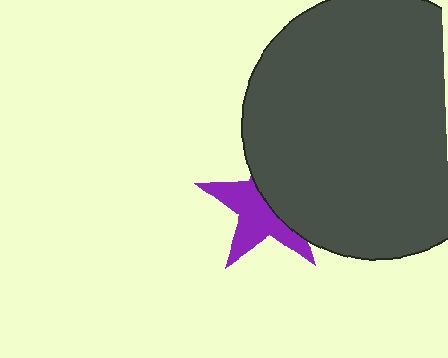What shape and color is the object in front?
The object in front is a dark gray circle.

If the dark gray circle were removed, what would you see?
You would see the complete purple star.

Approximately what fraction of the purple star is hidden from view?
Roughly 47% of the purple star is hidden behind the dark gray circle.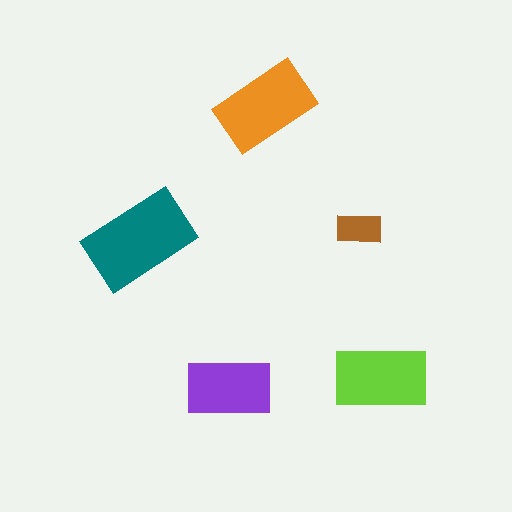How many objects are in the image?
There are 5 objects in the image.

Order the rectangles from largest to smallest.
the teal one, the orange one, the lime one, the purple one, the brown one.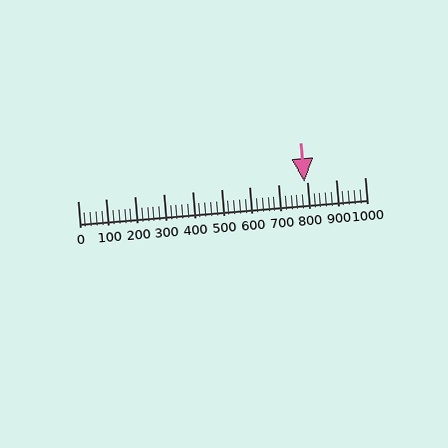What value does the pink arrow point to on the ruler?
The pink arrow points to approximately 789.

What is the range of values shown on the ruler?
The ruler shows values from 0 to 1000.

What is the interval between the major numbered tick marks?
The major tick marks are spaced 100 units apart.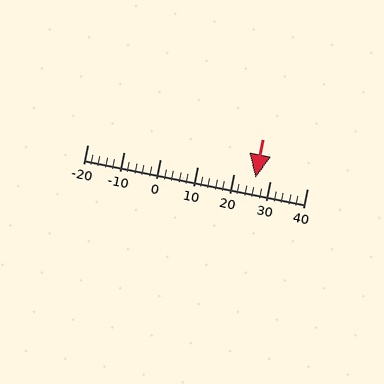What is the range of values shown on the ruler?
The ruler shows values from -20 to 40.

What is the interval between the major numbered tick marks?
The major tick marks are spaced 10 units apart.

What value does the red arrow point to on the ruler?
The red arrow points to approximately 26.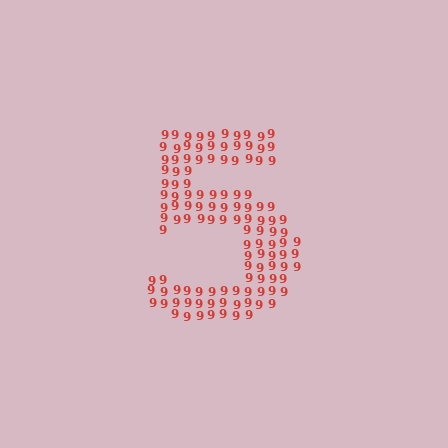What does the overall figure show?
The overall figure shows the digit 5.